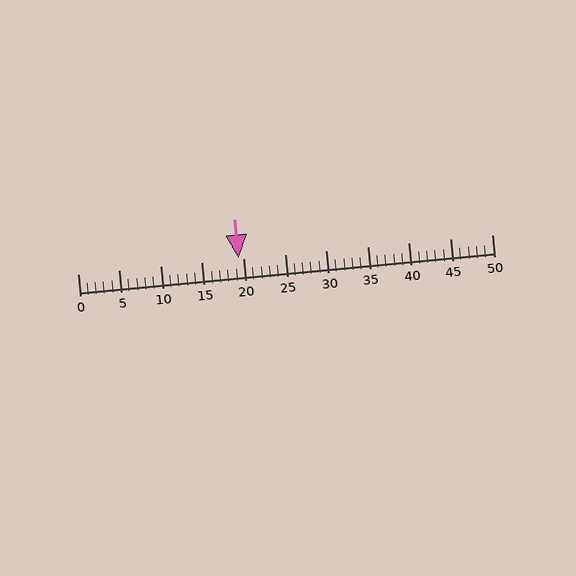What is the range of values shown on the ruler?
The ruler shows values from 0 to 50.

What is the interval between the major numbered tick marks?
The major tick marks are spaced 5 units apart.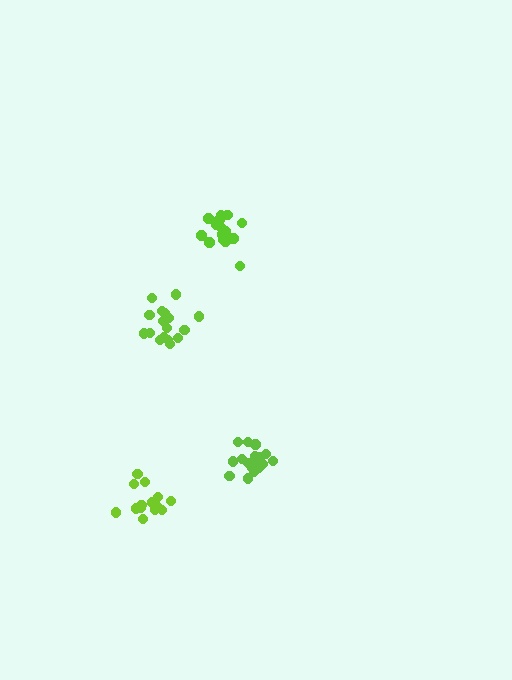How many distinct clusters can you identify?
There are 4 distinct clusters.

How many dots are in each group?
Group 1: 14 dots, Group 2: 18 dots, Group 3: 15 dots, Group 4: 17 dots (64 total).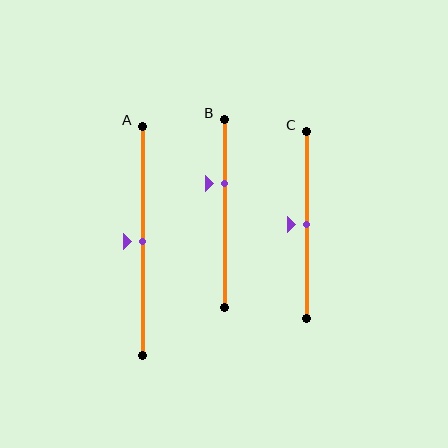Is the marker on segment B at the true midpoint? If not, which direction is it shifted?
No, the marker on segment B is shifted upward by about 16% of the segment length.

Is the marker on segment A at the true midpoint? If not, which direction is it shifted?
Yes, the marker on segment A is at the true midpoint.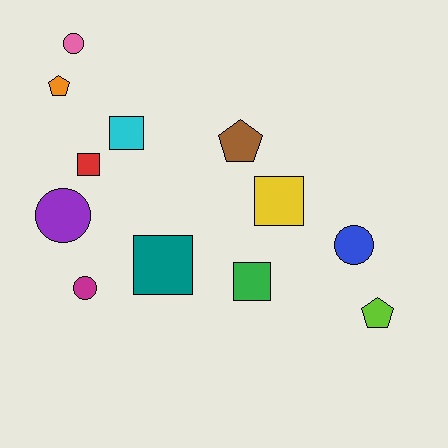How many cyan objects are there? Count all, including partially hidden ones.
There is 1 cyan object.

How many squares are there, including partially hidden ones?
There are 5 squares.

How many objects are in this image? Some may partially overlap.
There are 12 objects.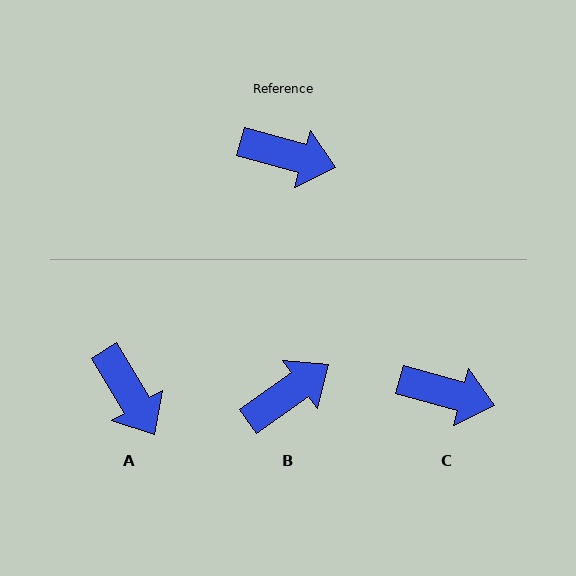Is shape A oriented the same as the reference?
No, it is off by about 44 degrees.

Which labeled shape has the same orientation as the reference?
C.